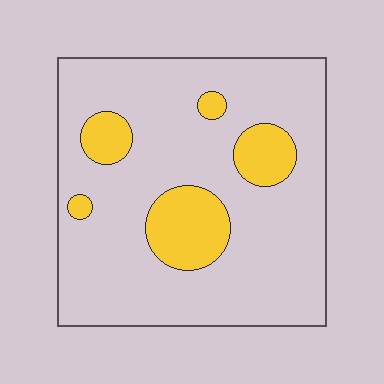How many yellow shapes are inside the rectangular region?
5.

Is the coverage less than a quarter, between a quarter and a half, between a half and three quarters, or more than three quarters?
Less than a quarter.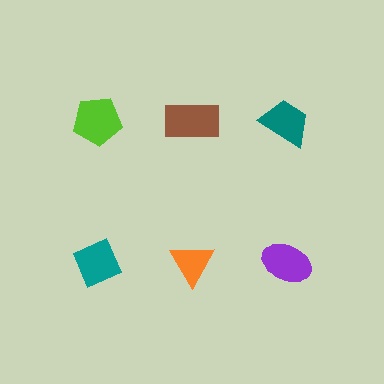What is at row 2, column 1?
A teal diamond.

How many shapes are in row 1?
3 shapes.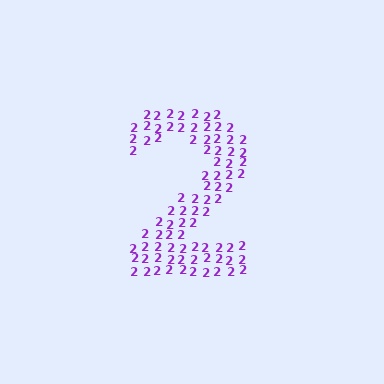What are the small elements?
The small elements are digit 2's.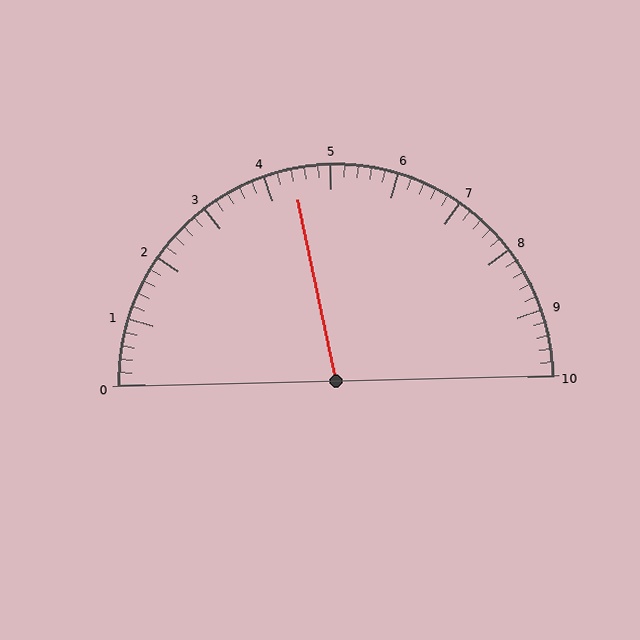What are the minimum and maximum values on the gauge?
The gauge ranges from 0 to 10.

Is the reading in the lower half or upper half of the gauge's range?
The reading is in the lower half of the range (0 to 10).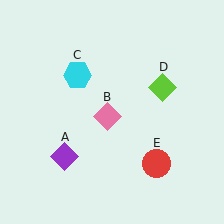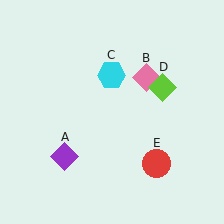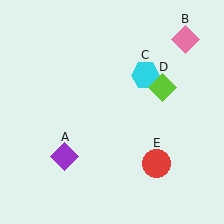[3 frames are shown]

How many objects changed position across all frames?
2 objects changed position: pink diamond (object B), cyan hexagon (object C).